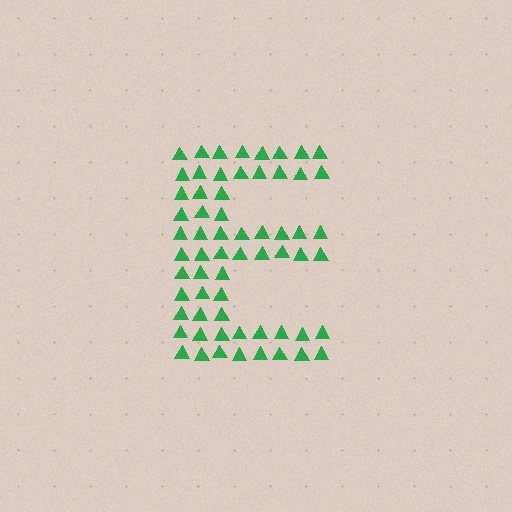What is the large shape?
The large shape is the letter E.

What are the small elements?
The small elements are triangles.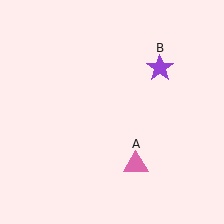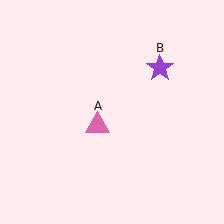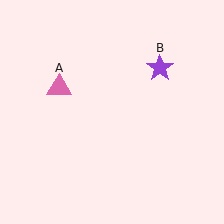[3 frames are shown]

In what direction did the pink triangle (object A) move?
The pink triangle (object A) moved up and to the left.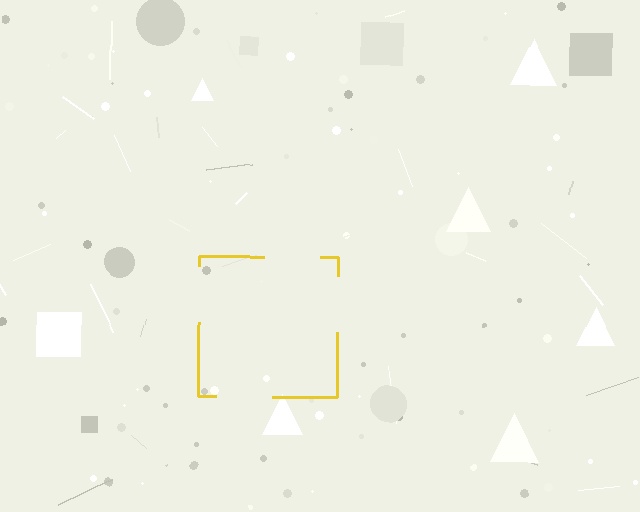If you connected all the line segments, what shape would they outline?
They would outline a square.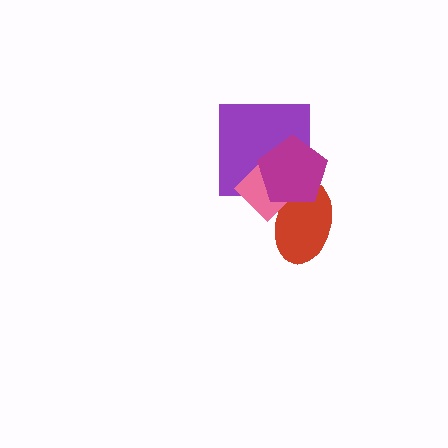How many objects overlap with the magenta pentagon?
3 objects overlap with the magenta pentagon.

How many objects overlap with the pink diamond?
3 objects overlap with the pink diamond.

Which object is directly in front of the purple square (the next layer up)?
The pink diamond is directly in front of the purple square.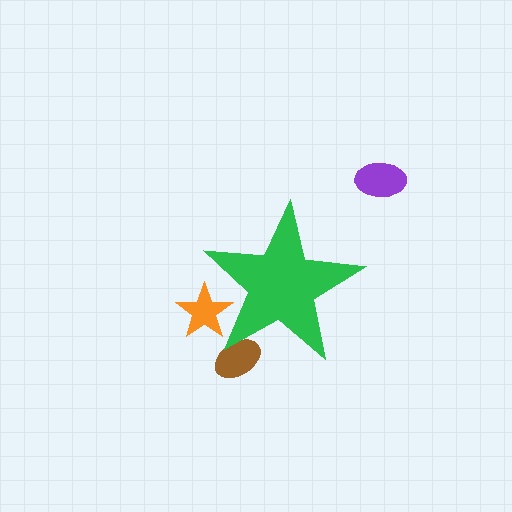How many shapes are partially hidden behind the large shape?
2 shapes are partially hidden.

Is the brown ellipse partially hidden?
Yes, the brown ellipse is partially hidden behind the green star.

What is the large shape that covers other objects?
A green star.